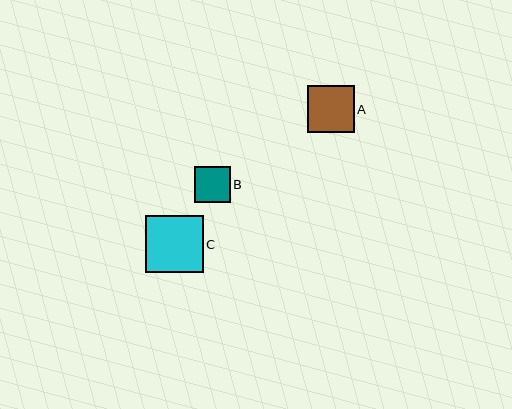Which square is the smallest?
Square B is the smallest with a size of approximately 36 pixels.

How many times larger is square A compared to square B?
Square A is approximately 1.3 times the size of square B.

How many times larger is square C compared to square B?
Square C is approximately 1.6 times the size of square B.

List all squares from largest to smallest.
From largest to smallest: C, A, B.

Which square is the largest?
Square C is the largest with a size of approximately 57 pixels.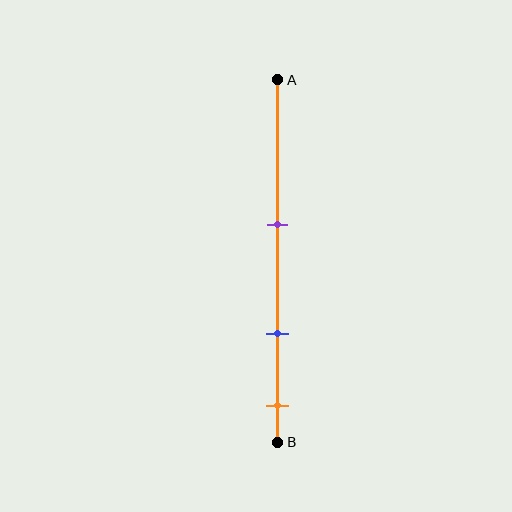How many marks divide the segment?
There are 3 marks dividing the segment.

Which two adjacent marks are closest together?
The blue and orange marks are the closest adjacent pair.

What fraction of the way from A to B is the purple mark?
The purple mark is approximately 40% (0.4) of the way from A to B.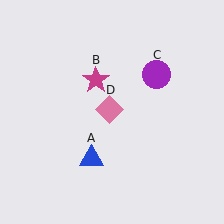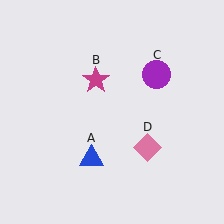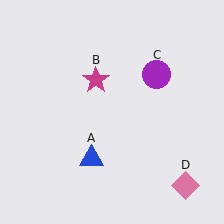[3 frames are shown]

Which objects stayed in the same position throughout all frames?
Blue triangle (object A) and magenta star (object B) and purple circle (object C) remained stationary.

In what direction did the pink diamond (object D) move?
The pink diamond (object D) moved down and to the right.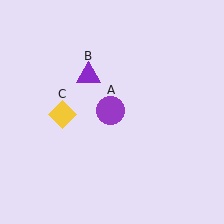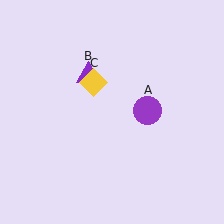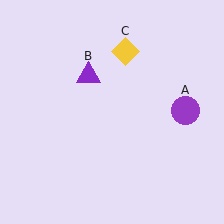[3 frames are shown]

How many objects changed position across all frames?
2 objects changed position: purple circle (object A), yellow diamond (object C).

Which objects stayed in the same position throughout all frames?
Purple triangle (object B) remained stationary.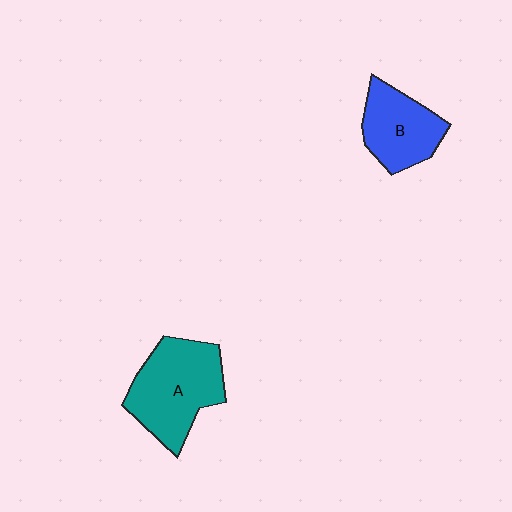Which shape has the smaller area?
Shape B (blue).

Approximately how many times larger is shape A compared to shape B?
Approximately 1.4 times.